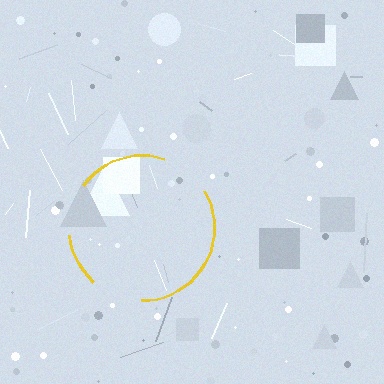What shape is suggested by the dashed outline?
The dashed outline suggests a circle.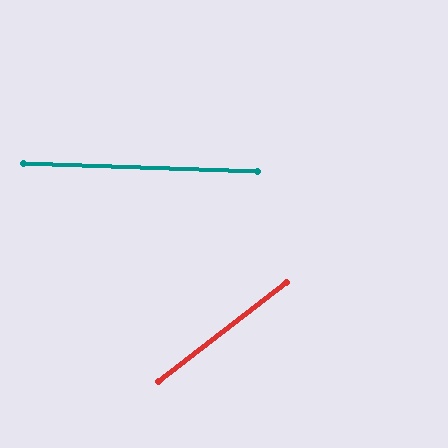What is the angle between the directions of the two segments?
Approximately 40 degrees.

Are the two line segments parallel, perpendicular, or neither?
Neither parallel nor perpendicular — they differ by about 40°.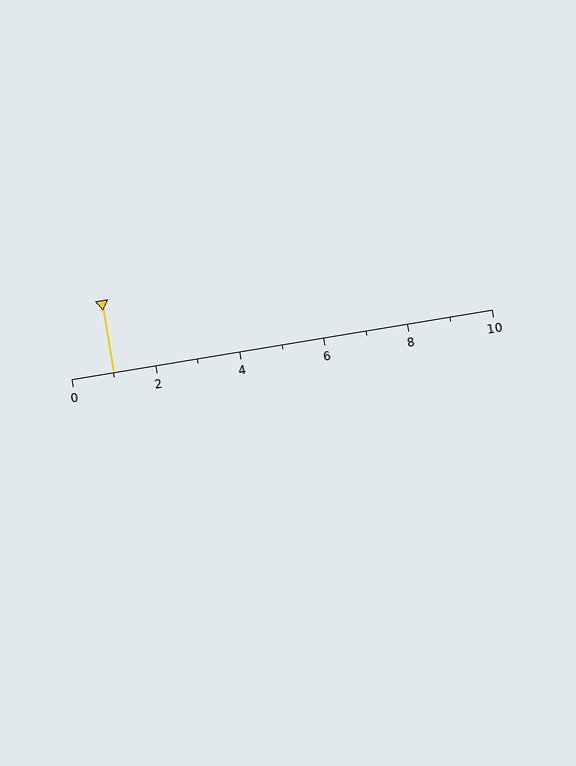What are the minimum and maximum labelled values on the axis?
The axis runs from 0 to 10.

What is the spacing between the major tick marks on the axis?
The major ticks are spaced 2 apart.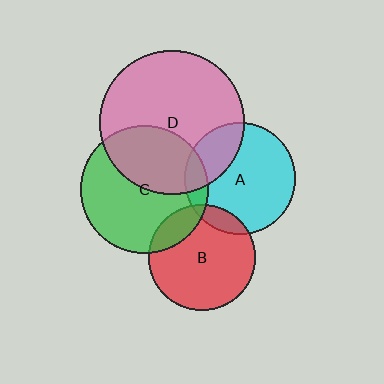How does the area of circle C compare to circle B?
Approximately 1.4 times.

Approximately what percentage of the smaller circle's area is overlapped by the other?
Approximately 15%.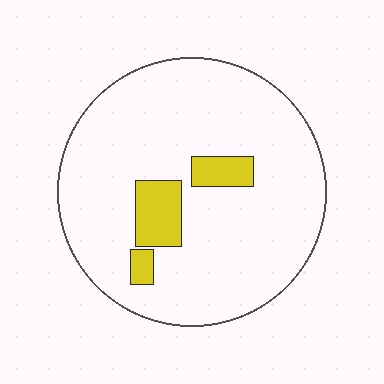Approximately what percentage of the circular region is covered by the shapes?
Approximately 10%.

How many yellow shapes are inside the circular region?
3.